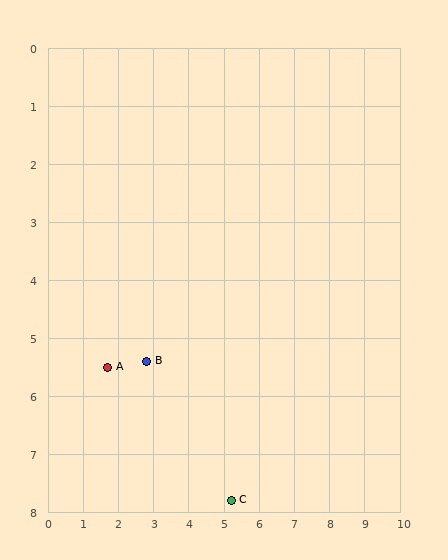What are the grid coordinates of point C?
Point C is at approximately (5.2, 7.8).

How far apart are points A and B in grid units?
Points A and B are about 1.1 grid units apart.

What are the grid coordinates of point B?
Point B is at approximately (2.8, 5.4).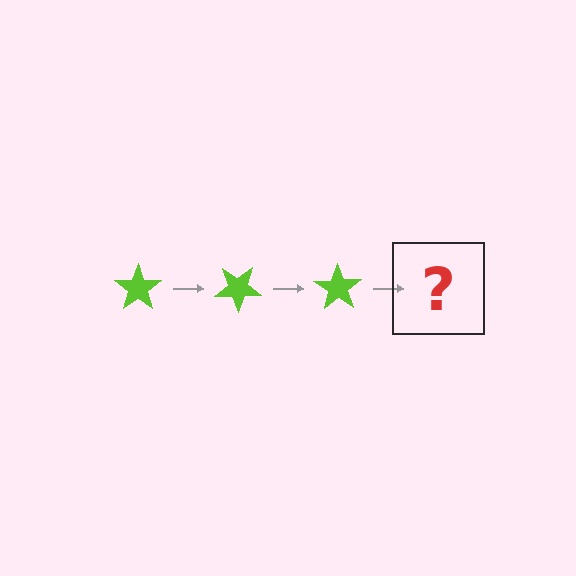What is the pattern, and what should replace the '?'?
The pattern is that the star rotates 35 degrees each step. The '?' should be a lime star rotated 105 degrees.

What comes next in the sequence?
The next element should be a lime star rotated 105 degrees.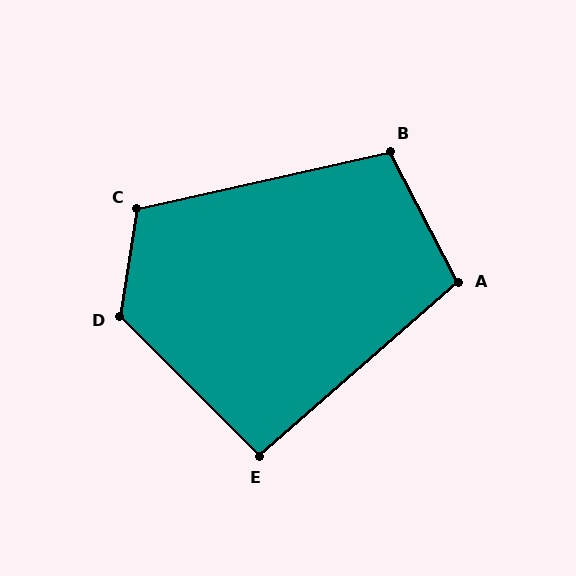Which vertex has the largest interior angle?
D, at approximately 126 degrees.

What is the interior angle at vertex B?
Approximately 105 degrees (obtuse).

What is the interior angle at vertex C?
Approximately 112 degrees (obtuse).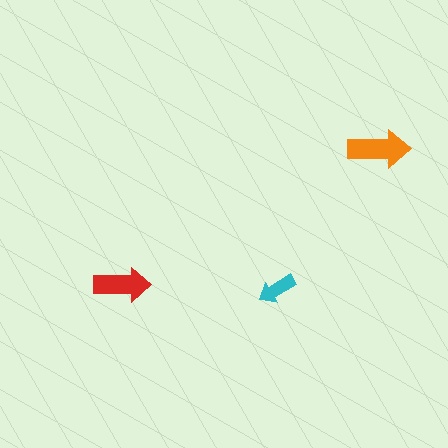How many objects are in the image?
There are 3 objects in the image.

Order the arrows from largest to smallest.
the orange one, the red one, the cyan one.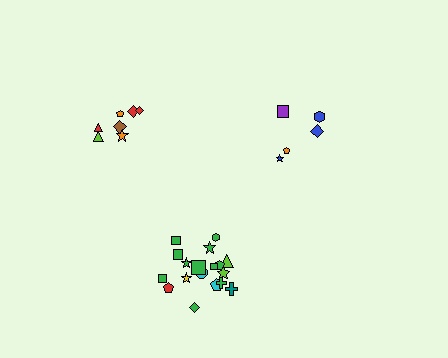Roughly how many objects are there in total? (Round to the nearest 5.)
Roughly 30 objects in total.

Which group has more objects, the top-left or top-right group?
The top-left group.